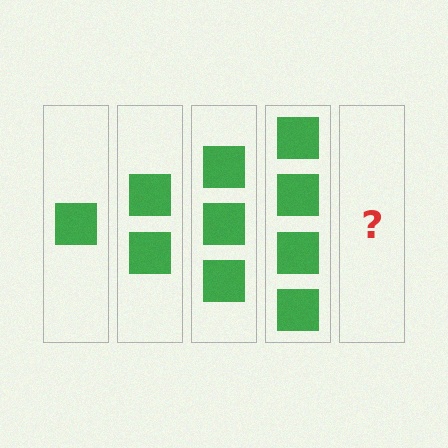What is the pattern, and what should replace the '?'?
The pattern is that each step adds one more square. The '?' should be 5 squares.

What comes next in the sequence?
The next element should be 5 squares.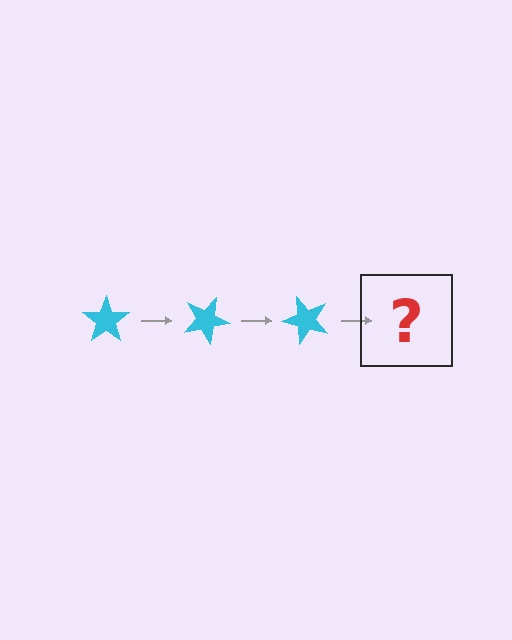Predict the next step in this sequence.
The next step is a cyan star rotated 75 degrees.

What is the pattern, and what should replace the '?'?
The pattern is that the star rotates 25 degrees each step. The '?' should be a cyan star rotated 75 degrees.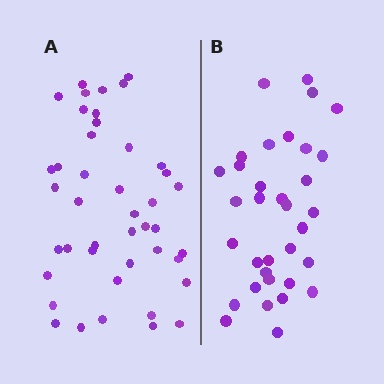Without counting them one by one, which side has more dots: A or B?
Region A (the left region) has more dots.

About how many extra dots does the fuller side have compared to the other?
Region A has roughly 8 or so more dots than region B.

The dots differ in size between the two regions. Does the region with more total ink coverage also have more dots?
No. Region B has more total ink coverage because its dots are larger, but region A actually contains more individual dots. Total area can be misleading — the number of items is what matters here.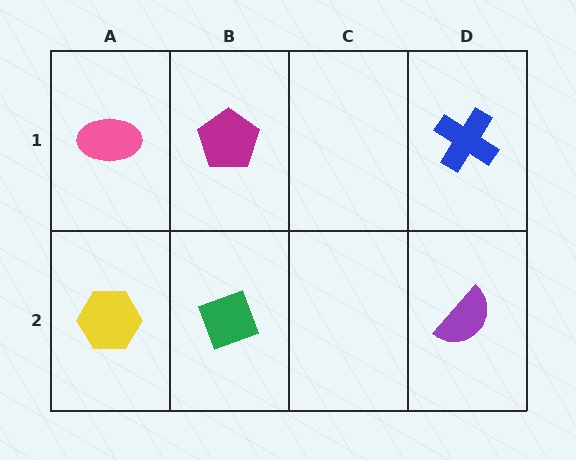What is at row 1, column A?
A pink ellipse.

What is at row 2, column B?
A green diamond.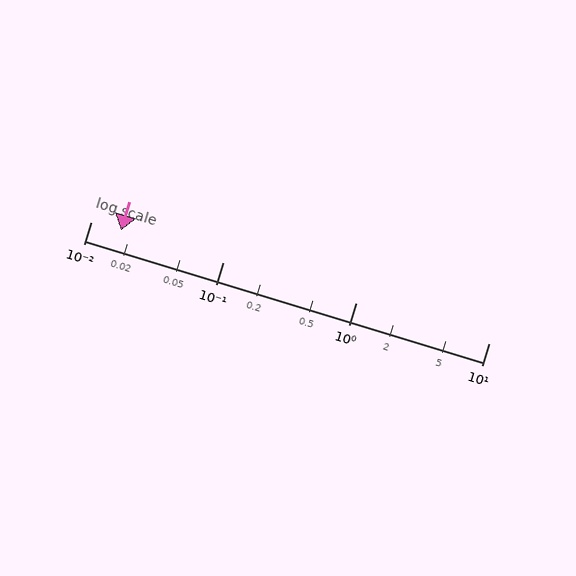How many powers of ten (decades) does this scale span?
The scale spans 3 decades, from 0.01 to 10.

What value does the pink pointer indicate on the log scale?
The pointer indicates approximately 0.017.